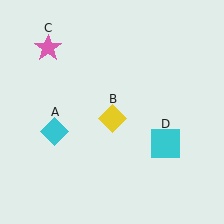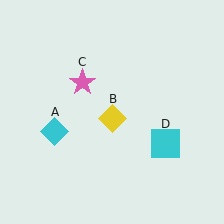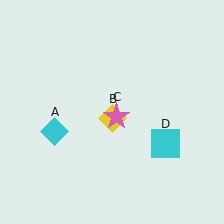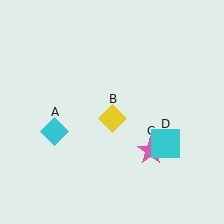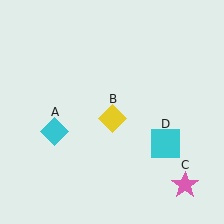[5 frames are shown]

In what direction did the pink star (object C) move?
The pink star (object C) moved down and to the right.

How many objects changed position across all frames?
1 object changed position: pink star (object C).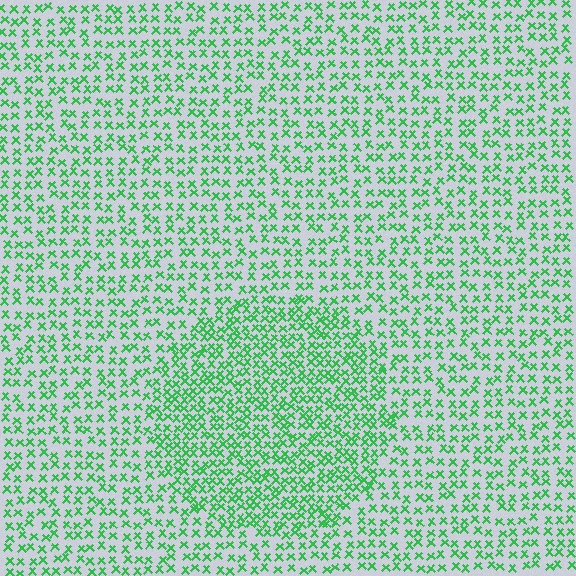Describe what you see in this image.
The image contains small green elements arranged at two different densities. A circle-shaped region is visible where the elements are more densely packed than the surrounding area.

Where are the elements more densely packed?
The elements are more densely packed inside the circle boundary.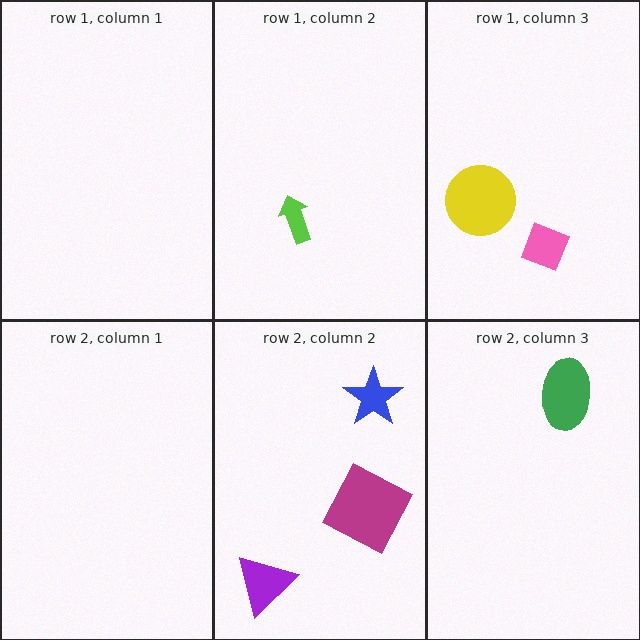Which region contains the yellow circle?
The row 1, column 3 region.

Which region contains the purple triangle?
The row 2, column 2 region.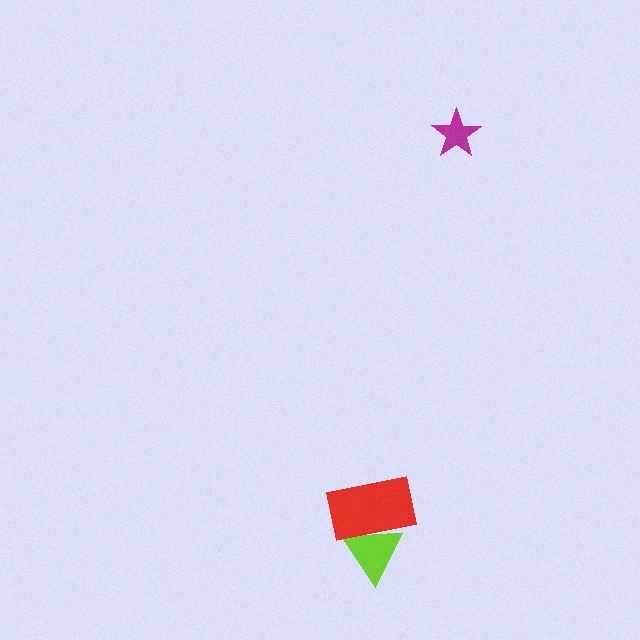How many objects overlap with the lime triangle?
1 object overlaps with the lime triangle.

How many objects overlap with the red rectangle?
1 object overlaps with the red rectangle.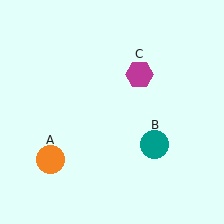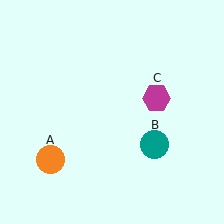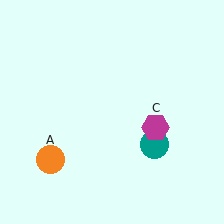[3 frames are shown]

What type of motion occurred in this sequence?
The magenta hexagon (object C) rotated clockwise around the center of the scene.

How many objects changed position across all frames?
1 object changed position: magenta hexagon (object C).